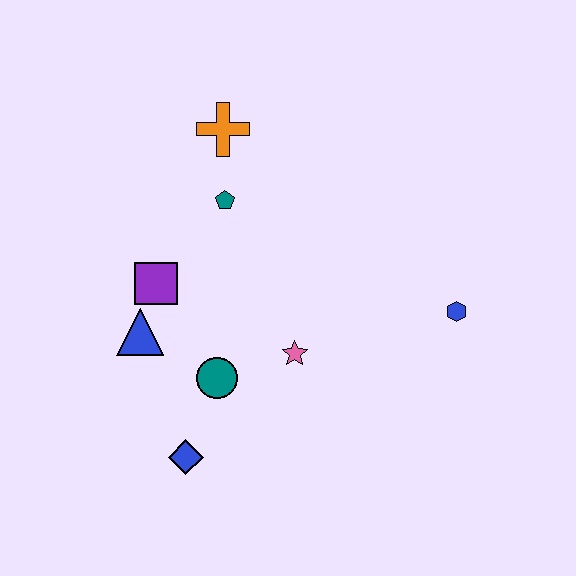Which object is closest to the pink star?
The teal circle is closest to the pink star.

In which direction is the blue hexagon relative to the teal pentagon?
The blue hexagon is to the right of the teal pentagon.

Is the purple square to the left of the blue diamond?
Yes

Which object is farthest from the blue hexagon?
The blue triangle is farthest from the blue hexagon.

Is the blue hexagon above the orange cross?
No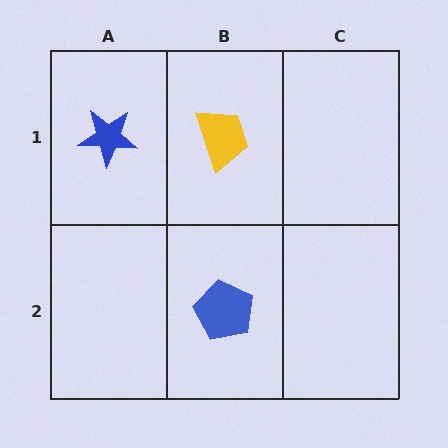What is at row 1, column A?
A blue star.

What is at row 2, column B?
A blue pentagon.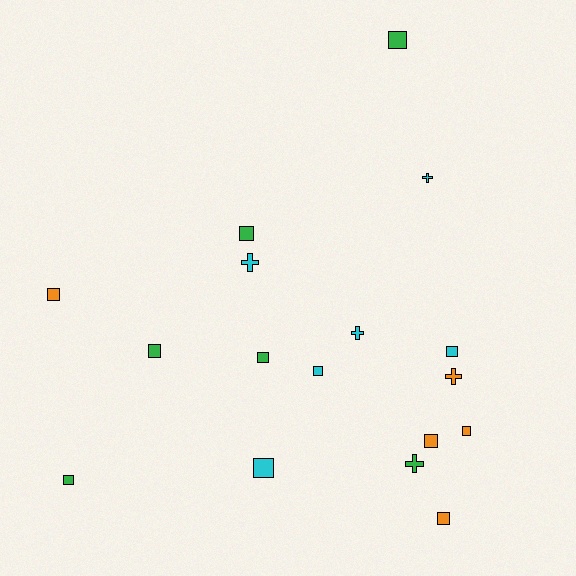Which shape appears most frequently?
Square, with 12 objects.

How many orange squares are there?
There are 4 orange squares.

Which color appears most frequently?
Green, with 6 objects.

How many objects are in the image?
There are 17 objects.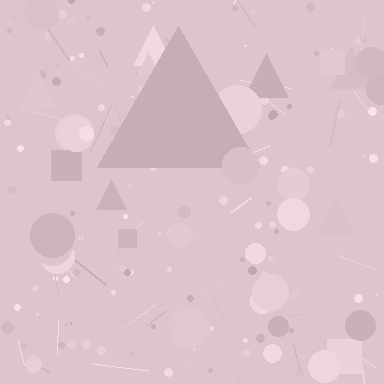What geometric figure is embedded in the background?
A triangle is embedded in the background.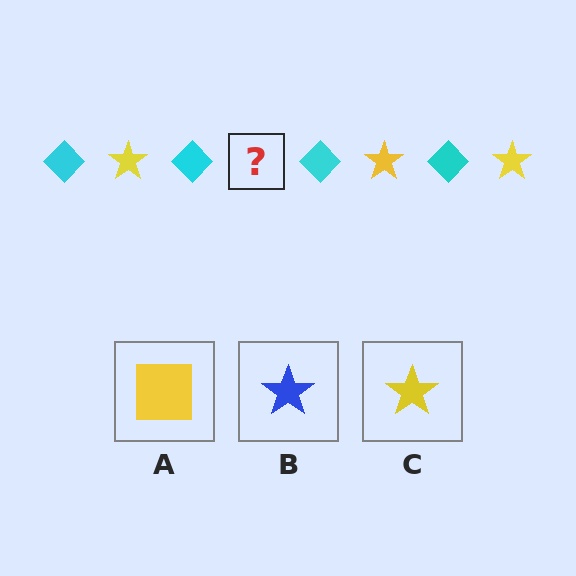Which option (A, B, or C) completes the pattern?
C.